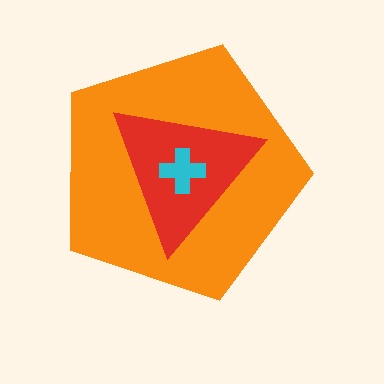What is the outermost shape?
The orange pentagon.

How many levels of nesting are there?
3.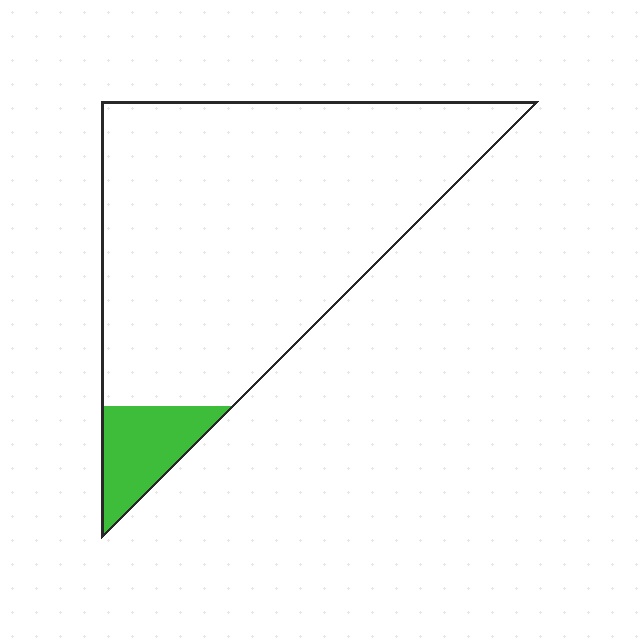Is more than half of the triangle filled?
No.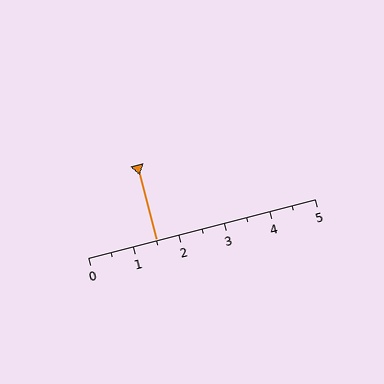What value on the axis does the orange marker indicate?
The marker indicates approximately 1.5.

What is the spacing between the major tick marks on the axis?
The major ticks are spaced 1 apart.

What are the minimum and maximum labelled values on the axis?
The axis runs from 0 to 5.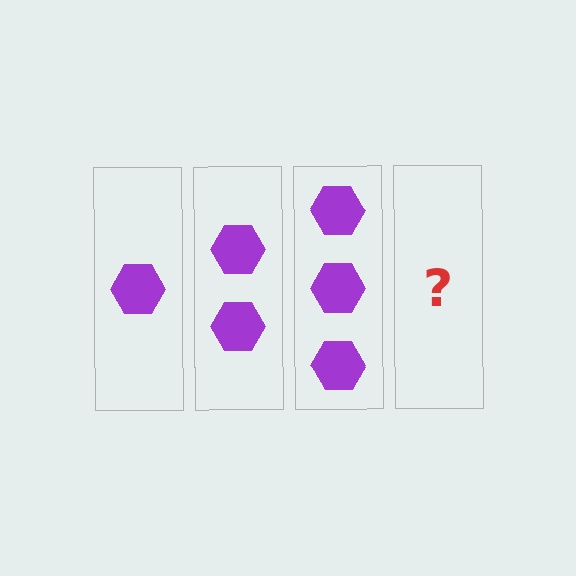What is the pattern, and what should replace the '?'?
The pattern is that each step adds one more hexagon. The '?' should be 4 hexagons.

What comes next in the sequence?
The next element should be 4 hexagons.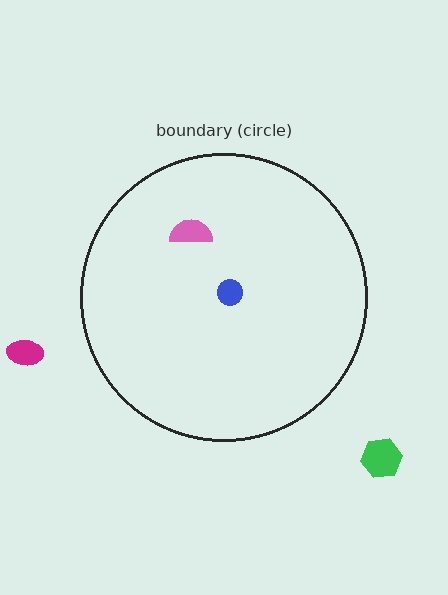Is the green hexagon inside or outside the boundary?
Outside.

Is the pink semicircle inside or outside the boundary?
Inside.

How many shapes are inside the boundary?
2 inside, 2 outside.